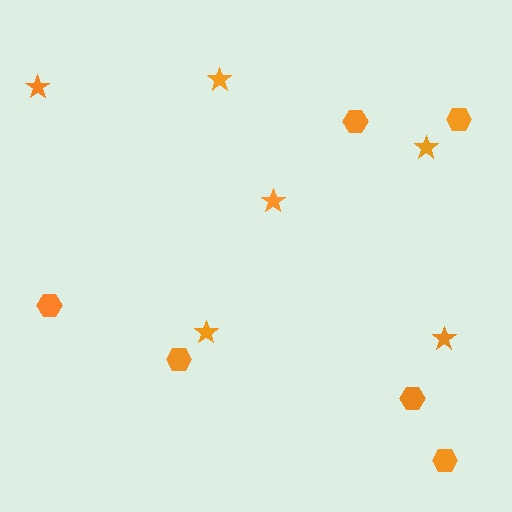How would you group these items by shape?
There are 2 groups: one group of hexagons (6) and one group of stars (6).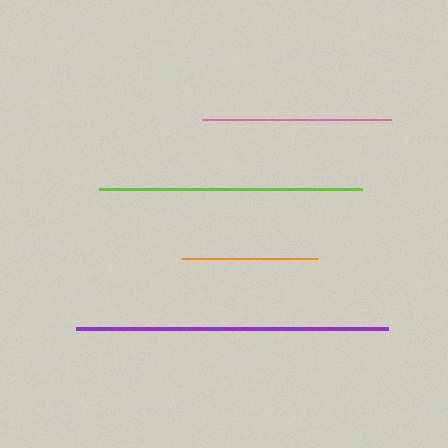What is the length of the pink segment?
The pink segment is approximately 188 pixels long.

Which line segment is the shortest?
The orange line is the shortest at approximately 135 pixels.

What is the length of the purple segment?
The purple segment is approximately 311 pixels long.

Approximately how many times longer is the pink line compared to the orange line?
The pink line is approximately 1.4 times the length of the orange line.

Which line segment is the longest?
The purple line is the longest at approximately 311 pixels.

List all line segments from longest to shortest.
From longest to shortest: purple, lime, pink, orange.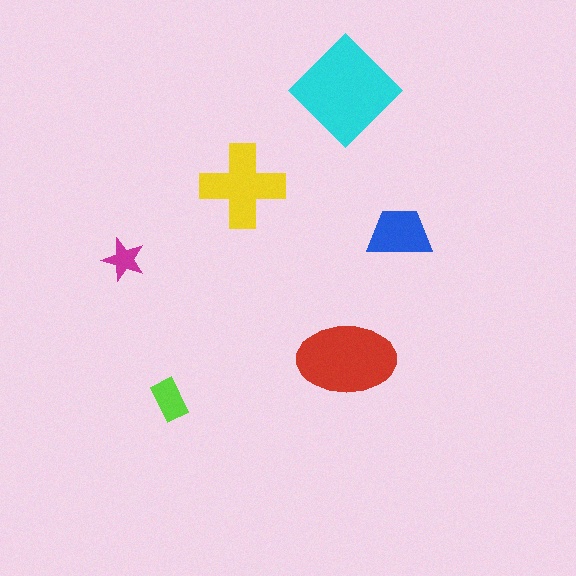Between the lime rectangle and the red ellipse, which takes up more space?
The red ellipse.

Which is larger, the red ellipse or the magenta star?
The red ellipse.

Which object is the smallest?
The magenta star.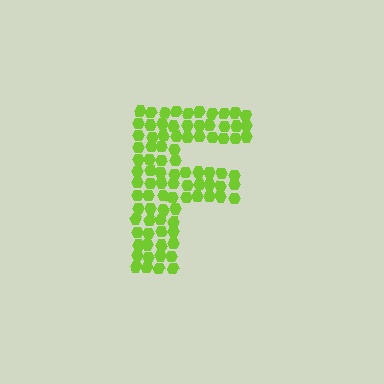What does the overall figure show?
The overall figure shows the letter F.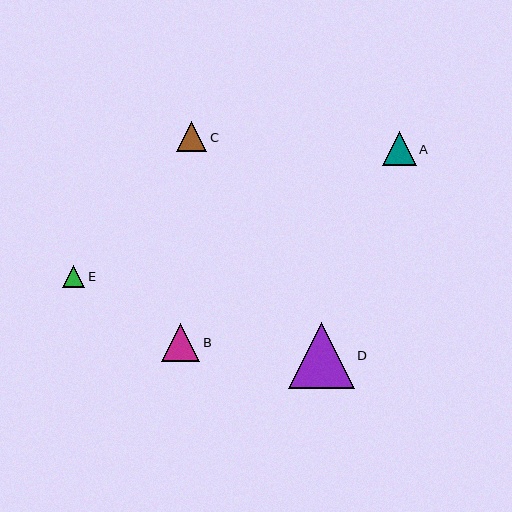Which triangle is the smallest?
Triangle E is the smallest with a size of approximately 22 pixels.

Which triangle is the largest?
Triangle D is the largest with a size of approximately 66 pixels.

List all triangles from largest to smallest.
From largest to smallest: D, B, A, C, E.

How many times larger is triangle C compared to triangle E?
Triangle C is approximately 1.3 times the size of triangle E.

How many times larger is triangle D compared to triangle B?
Triangle D is approximately 1.7 times the size of triangle B.